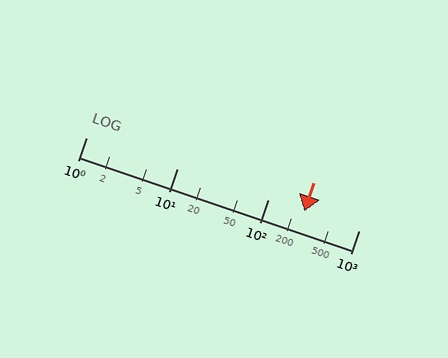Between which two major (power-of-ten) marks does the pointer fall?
The pointer is between 100 and 1000.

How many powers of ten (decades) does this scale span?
The scale spans 3 decades, from 1 to 1000.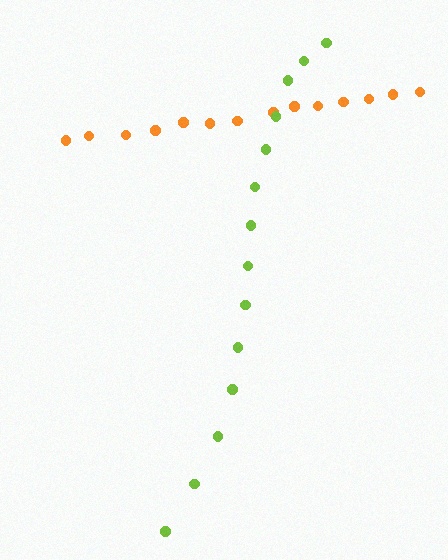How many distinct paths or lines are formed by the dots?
There are 2 distinct paths.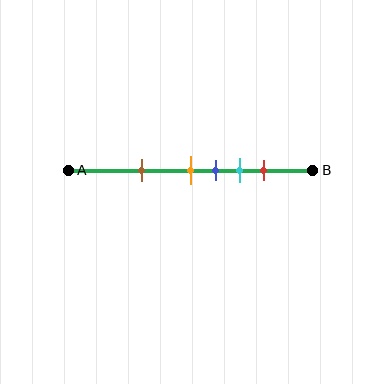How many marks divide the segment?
There are 5 marks dividing the segment.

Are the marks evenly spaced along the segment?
No, the marks are not evenly spaced.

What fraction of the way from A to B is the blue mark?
The blue mark is approximately 60% (0.6) of the way from A to B.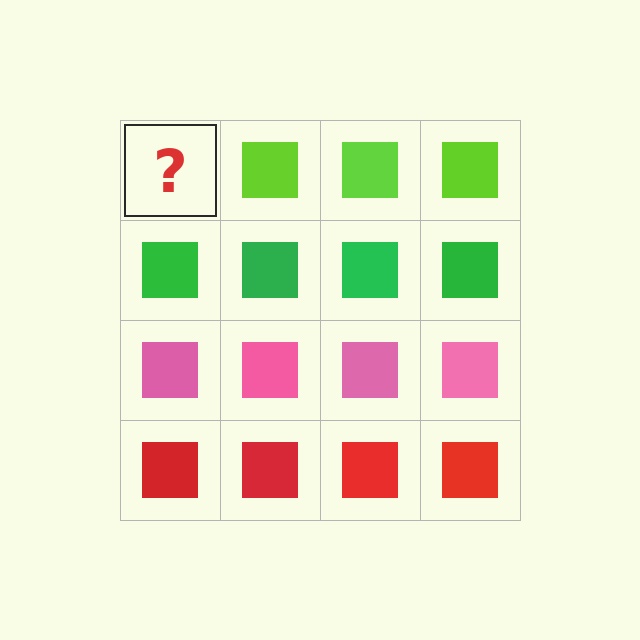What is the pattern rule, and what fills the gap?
The rule is that each row has a consistent color. The gap should be filled with a lime square.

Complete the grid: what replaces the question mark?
The question mark should be replaced with a lime square.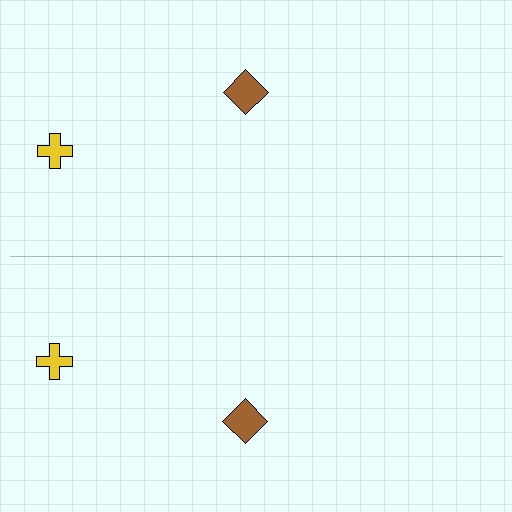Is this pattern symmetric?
Yes, this pattern has bilateral (reflection) symmetry.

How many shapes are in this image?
There are 4 shapes in this image.